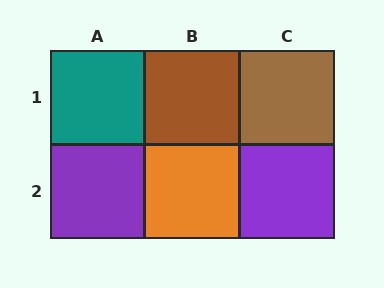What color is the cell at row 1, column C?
Brown.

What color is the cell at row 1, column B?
Brown.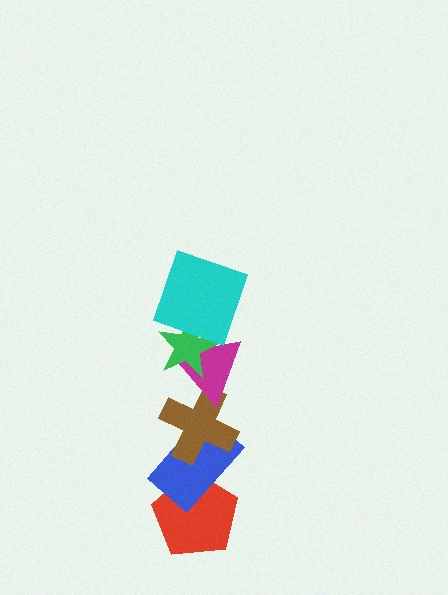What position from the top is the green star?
The green star is 2nd from the top.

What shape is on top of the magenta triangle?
The green star is on top of the magenta triangle.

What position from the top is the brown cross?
The brown cross is 4th from the top.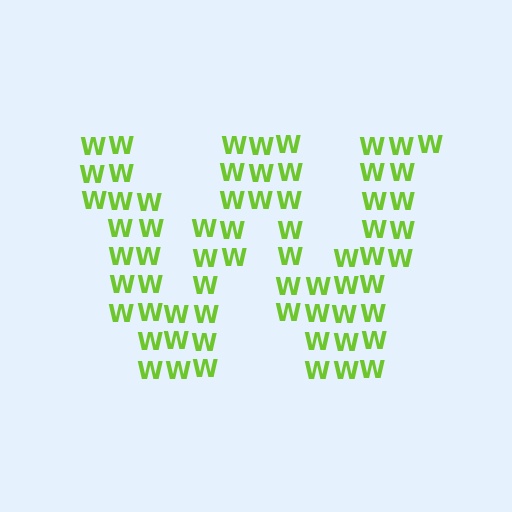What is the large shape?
The large shape is the letter W.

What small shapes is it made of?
It is made of small letter W's.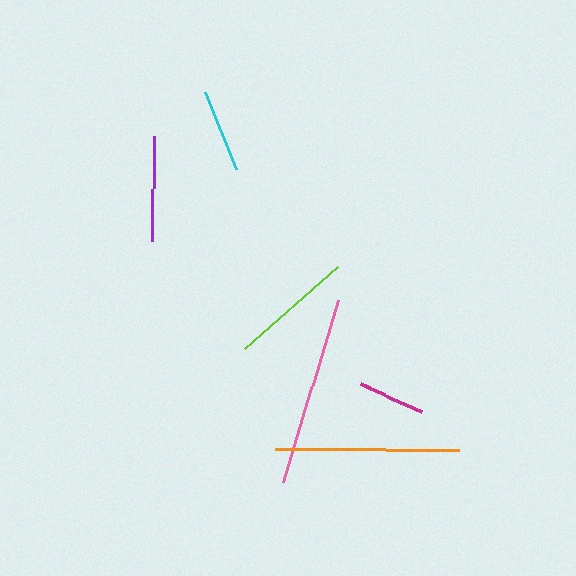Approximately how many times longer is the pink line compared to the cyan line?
The pink line is approximately 2.3 times the length of the cyan line.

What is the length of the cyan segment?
The cyan segment is approximately 83 pixels long.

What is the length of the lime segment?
The lime segment is approximately 124 pixels long.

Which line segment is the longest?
The pink line is the longest at approximately 190 pixels.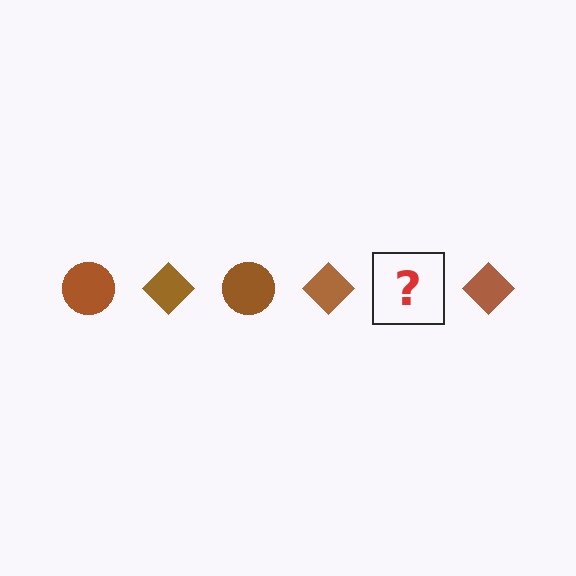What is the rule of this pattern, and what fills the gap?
The rule is that the pattern cycles through circle, diamond shapes in brown. The gap should be filled with a brown circle.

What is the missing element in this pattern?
The missing element is a brown circle.